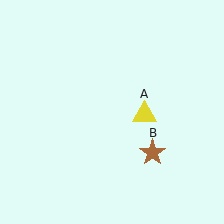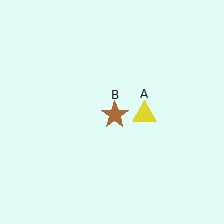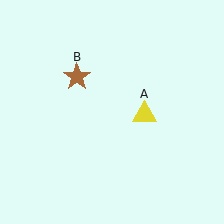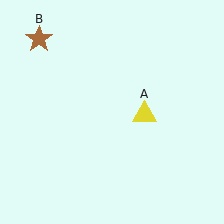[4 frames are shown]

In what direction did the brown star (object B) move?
The brown star (object B) moved up and to the left.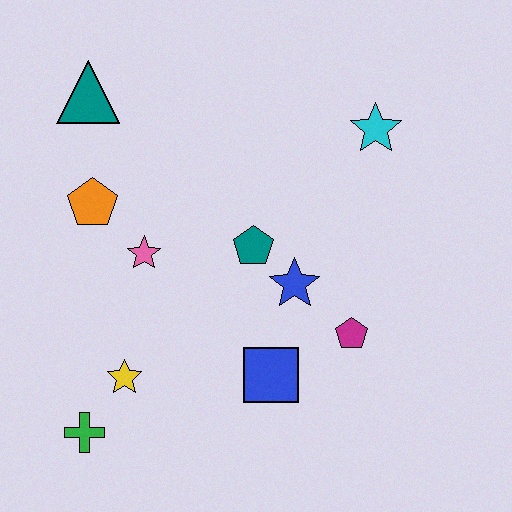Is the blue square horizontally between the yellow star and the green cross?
No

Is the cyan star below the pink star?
No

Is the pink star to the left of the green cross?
No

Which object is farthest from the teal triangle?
The magenta pentagon is farthest from the teal triangle.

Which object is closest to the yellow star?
The green cross is closest to the yellow star.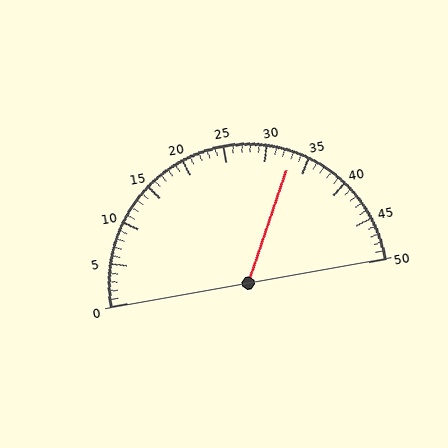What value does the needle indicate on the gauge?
The needle indicates approximately 33.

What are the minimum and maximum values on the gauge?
The gauge ranges from 0 to 50.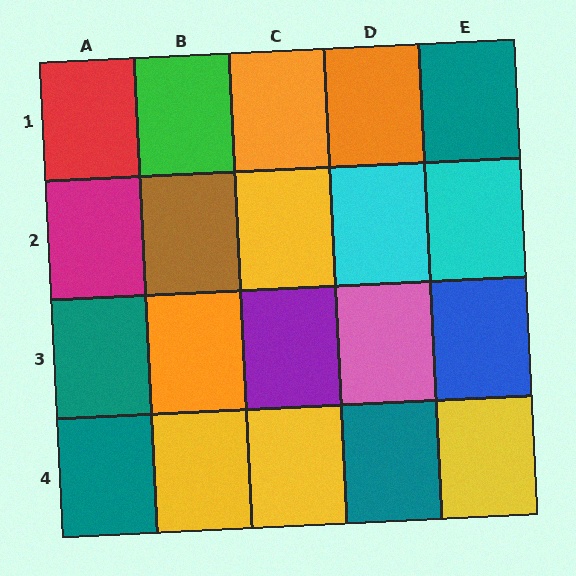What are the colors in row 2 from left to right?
Magenta, brown, yellow, cyan, cyan.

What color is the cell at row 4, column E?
Yellow.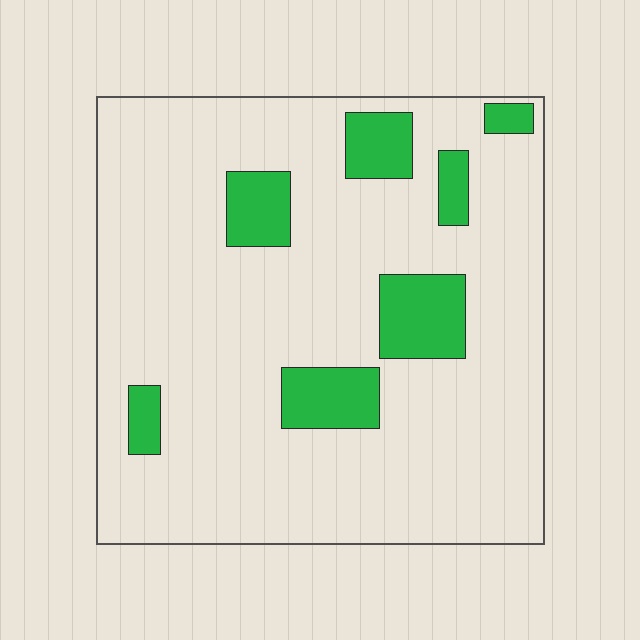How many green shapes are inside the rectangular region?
7.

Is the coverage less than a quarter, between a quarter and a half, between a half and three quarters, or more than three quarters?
Less than a quarter.